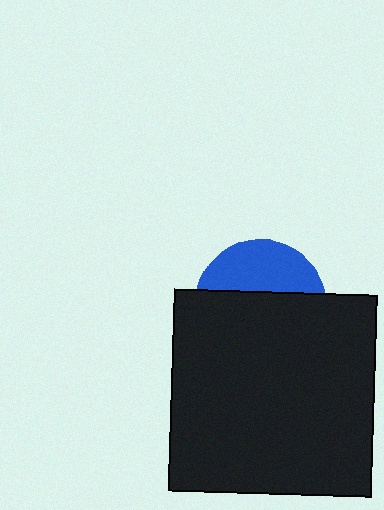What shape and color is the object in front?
The object in front is a black rectangle.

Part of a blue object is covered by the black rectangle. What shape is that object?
It is a circle.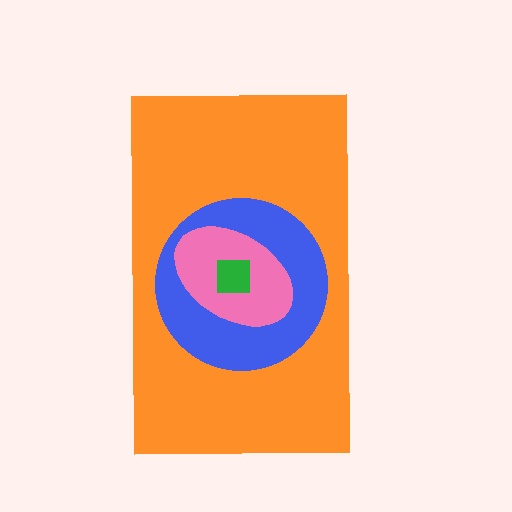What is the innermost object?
The green square.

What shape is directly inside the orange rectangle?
The blue circle.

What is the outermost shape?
The orange rectangle.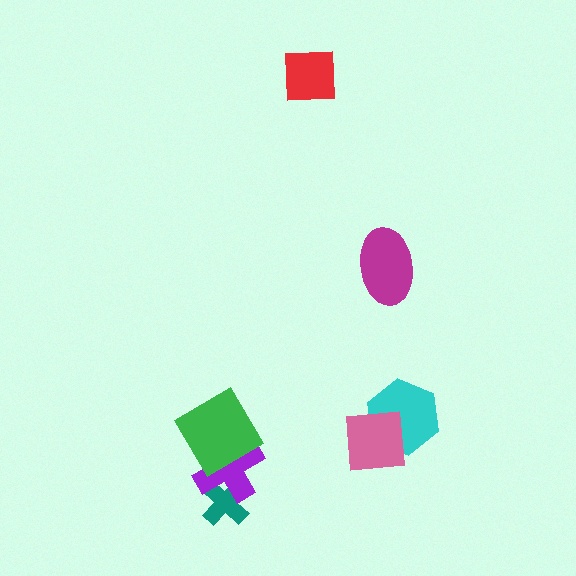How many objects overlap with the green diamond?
1 object overlaps with the green diamond.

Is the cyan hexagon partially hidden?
Yes, it is partially covered by another shape.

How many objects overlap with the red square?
0 objects overlap with the red square.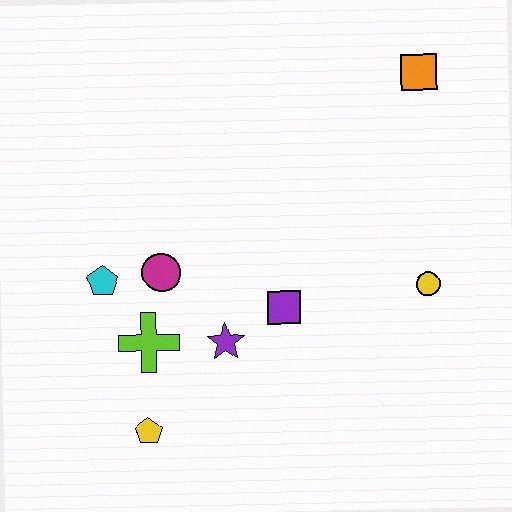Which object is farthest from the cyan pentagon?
The orange square is farthest from the cyan pentagon.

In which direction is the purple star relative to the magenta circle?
The purple star is below the magenta circle.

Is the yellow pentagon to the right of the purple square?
No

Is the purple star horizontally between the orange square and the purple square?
No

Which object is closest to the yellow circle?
The purple square is closest to the yellow circle.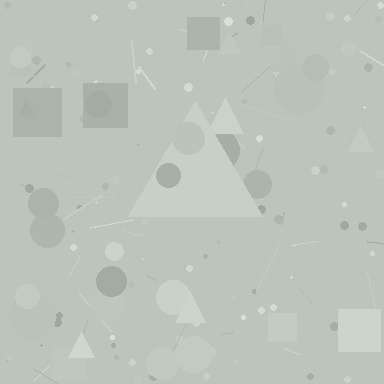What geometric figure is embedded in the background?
A triangle is embedded in the background.